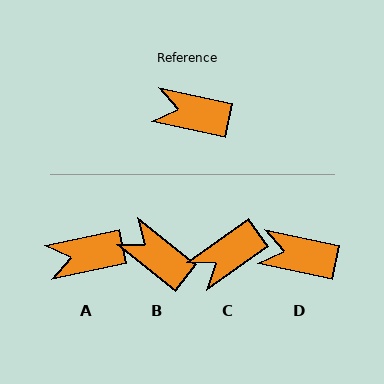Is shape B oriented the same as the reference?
No, it is off by about 27 degrees.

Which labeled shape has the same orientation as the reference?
D.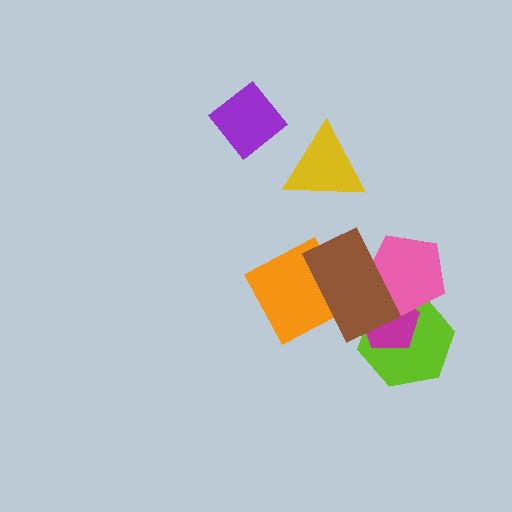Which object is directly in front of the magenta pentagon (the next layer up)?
The pink pentagon is directly in front of the magenta pentagon.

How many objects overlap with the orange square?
1 object overlaps with the orange square.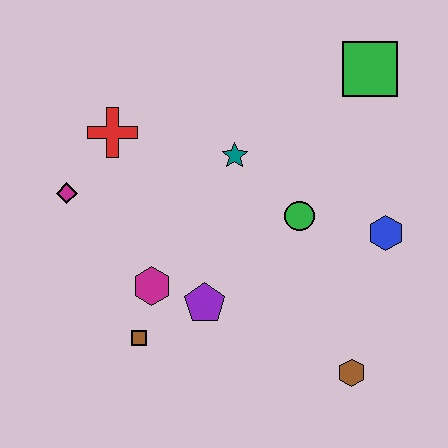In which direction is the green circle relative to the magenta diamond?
The green circle is to the right of the magenta diamond.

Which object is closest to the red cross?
The magenta diamond is closest to the red cross.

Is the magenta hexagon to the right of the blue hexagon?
No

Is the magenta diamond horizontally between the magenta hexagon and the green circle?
No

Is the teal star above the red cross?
No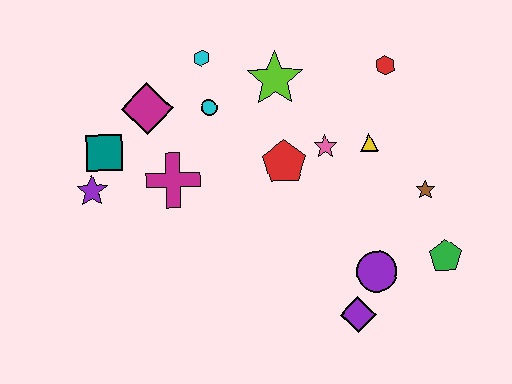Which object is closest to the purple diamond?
The purple circle is closest to the purple diamond.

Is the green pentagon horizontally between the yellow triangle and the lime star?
No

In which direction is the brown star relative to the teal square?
The brown star is to the right of the teal square.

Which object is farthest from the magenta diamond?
The green pentagon is farthest from the magenta diamond.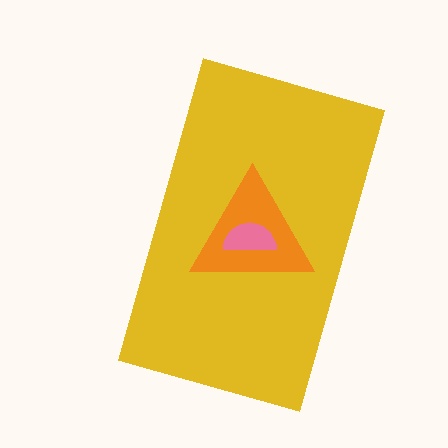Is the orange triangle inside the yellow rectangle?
Yes.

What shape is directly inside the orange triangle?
The pink semicircle.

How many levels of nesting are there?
3.